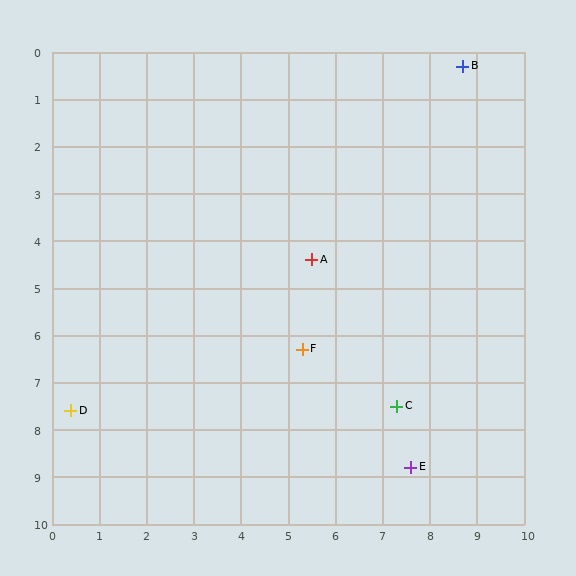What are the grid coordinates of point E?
Point E is at approximately (7.6, 8.8).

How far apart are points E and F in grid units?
Points E and F are about 3.4 grid units apart.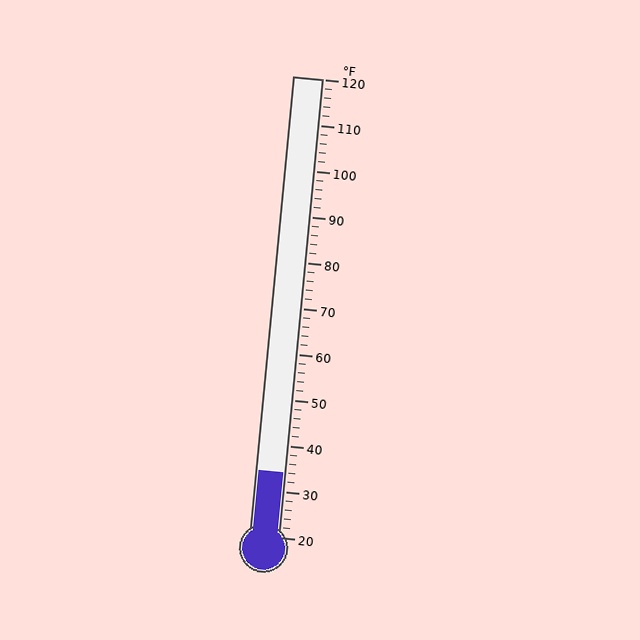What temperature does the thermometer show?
The thermometer shows approximately 34°F.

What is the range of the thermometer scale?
The thermometer scale ranges from 20°F to 120°F.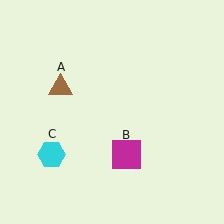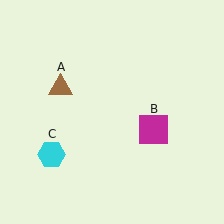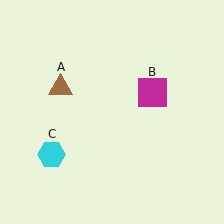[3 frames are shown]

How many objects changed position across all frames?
1 object changed position: magenta square (object B).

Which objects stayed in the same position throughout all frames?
Brown triangle (object A) and cyan hexagon (object C) remained stationary.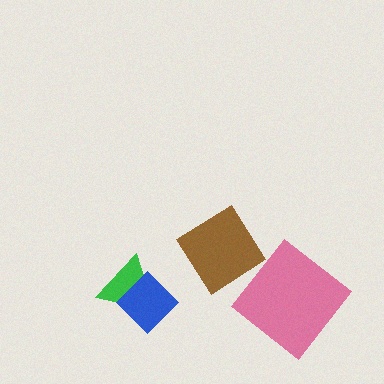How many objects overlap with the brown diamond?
0 objects overlap with the brown diamond.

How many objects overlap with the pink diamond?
0 objects overlap with the pink diamond.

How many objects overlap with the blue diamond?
1 object overlaps with the blue diamond.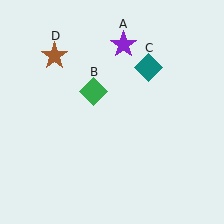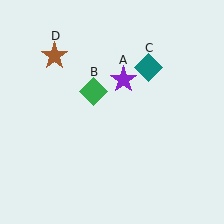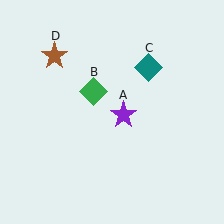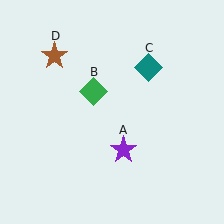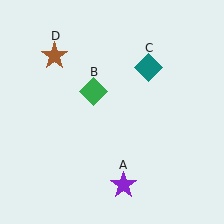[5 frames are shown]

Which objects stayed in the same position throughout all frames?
Green diamond (object B) and teal diamond (object C) and brown star (object D) remained stationary.